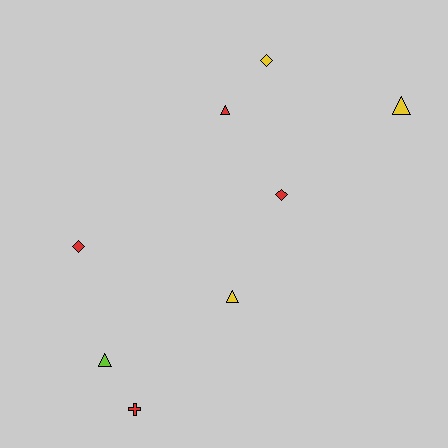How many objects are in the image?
There are 8 objects.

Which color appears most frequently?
Red, with 4 objects.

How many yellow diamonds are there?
There is 1 yellow diamond.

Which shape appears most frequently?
Triangle, with 4 objects.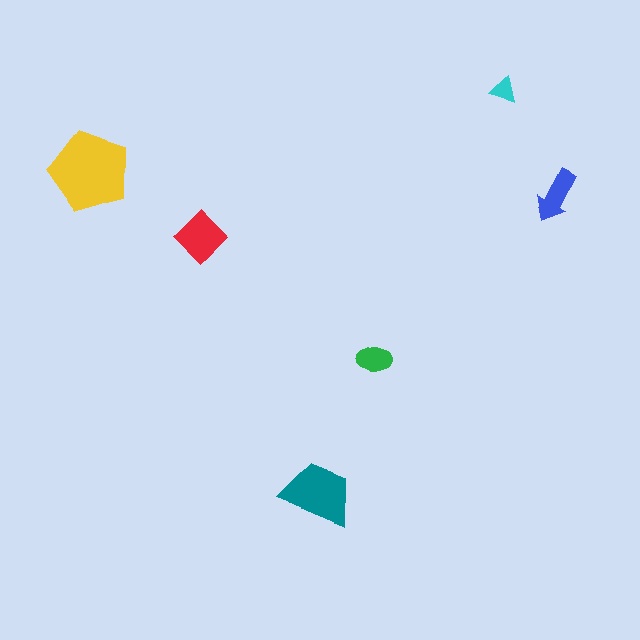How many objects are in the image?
There are 6 objects in the image.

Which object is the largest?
The yellow pentagon.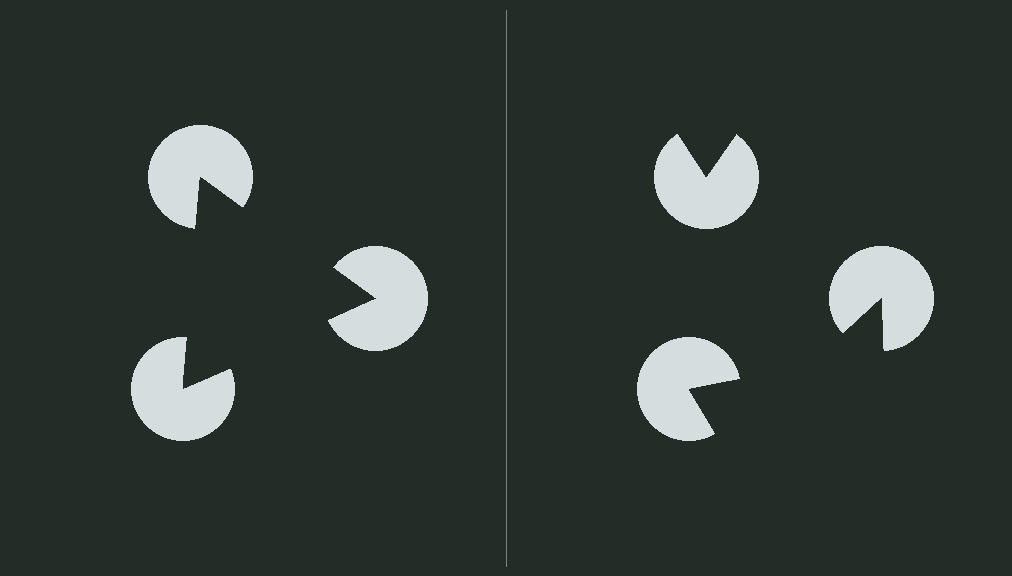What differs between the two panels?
The pac-man discs are positioned identically on both sides; only the wedge orientations differ. On the left they align to a triangle; on the right they are misaligned.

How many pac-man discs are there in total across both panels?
6 — 3 on each side.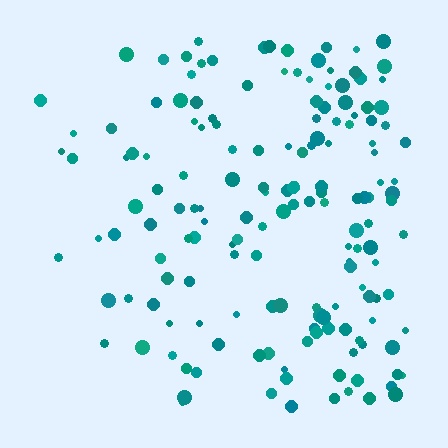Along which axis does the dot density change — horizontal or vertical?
Horizontal.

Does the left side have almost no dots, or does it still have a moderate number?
Still a moderate number, just noticeably fewer than the right.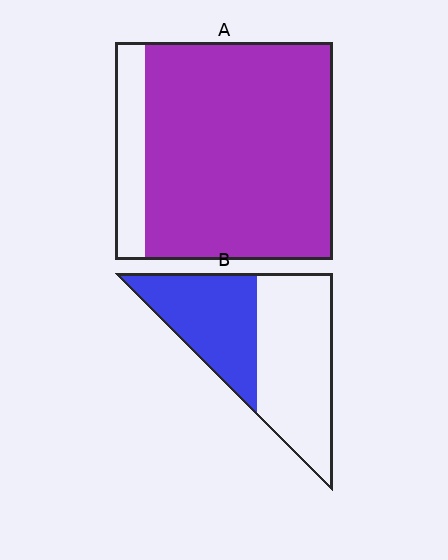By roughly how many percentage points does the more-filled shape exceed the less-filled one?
By roughly 45 percentage points (A over B).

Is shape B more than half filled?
No.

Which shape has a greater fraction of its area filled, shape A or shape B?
Shape A.